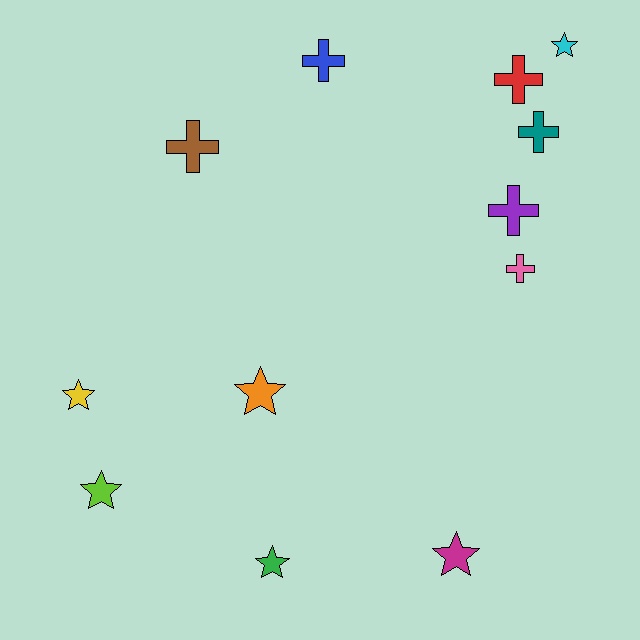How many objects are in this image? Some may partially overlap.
There are 12 objects.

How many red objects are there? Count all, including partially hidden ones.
There is 1 red object.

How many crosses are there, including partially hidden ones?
There are 6 crosses.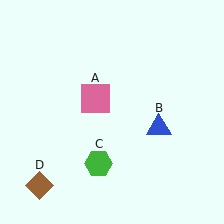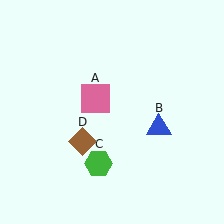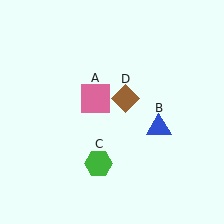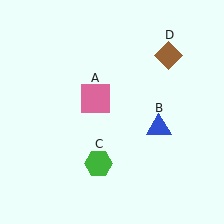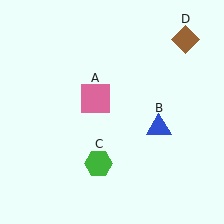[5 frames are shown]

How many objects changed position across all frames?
1 object changed position: brown diamond (object D).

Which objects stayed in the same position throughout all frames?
Pink square (object A) and blue triangle (object B) and green hexagon (object C) remained stationary.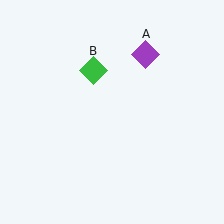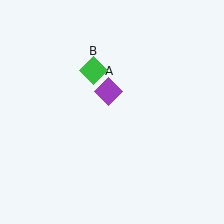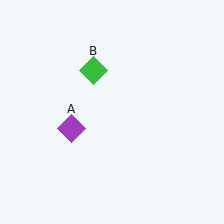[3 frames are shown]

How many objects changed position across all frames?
1 object changed position: purple diamond (object A).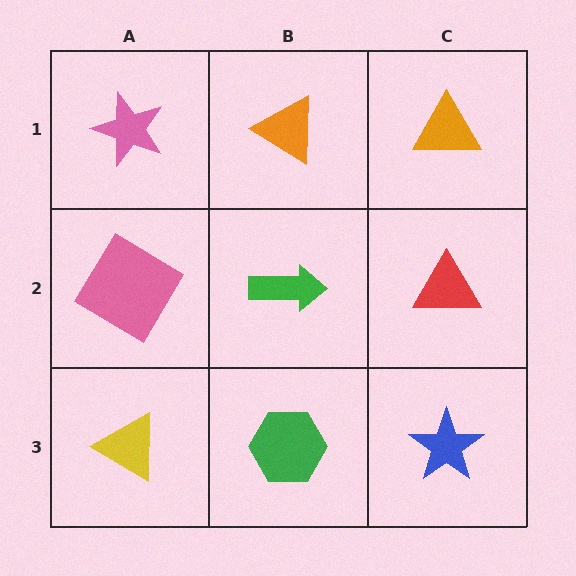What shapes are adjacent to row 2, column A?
A pink star (row 1, column A), a yellow triangle (row 3, column A), a green arrow (row 2, column B).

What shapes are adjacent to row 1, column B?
A green arrow (row 2, column B), a pink star (row 1, column A), an orange triangle (row 1, column C).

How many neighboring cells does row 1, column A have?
2.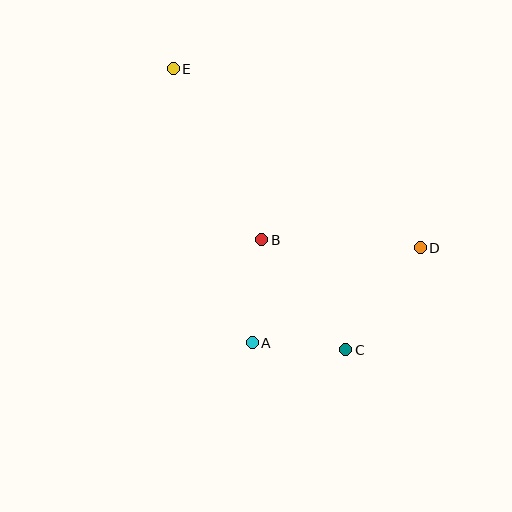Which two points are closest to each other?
Points A and C are closest to each other.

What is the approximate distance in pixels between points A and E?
The distance between A and E is approximately 285 pixels.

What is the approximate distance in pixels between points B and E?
The distance between B and E is approximately 192 pixels.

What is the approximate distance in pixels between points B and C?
The distance between B and C is approximately 139 pixels.